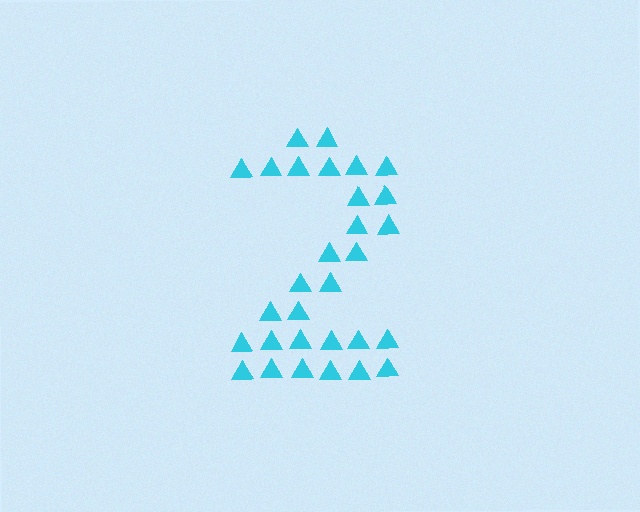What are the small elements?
The small elements are triangles.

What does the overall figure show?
The overall figure shows the digit 2.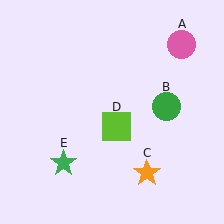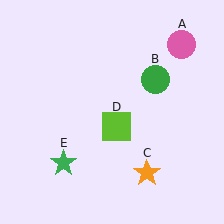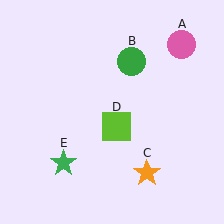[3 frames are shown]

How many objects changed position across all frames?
1 object changed position: green circle (object B).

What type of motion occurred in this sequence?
The green circle (object B) rotated counterclockwise around the center of the scene.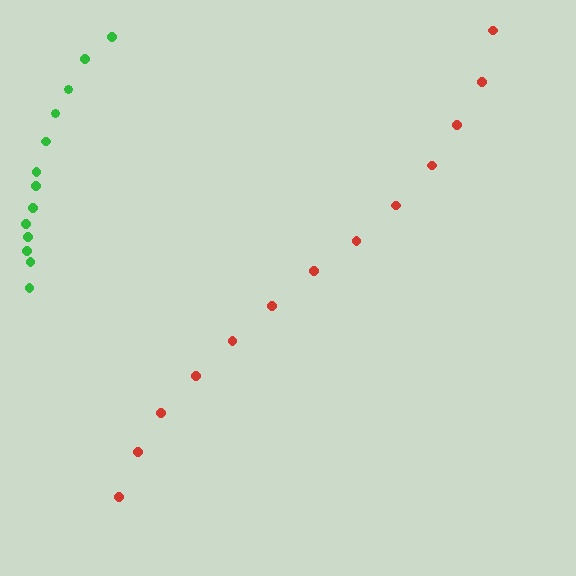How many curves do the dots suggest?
There are 2 distinct paths.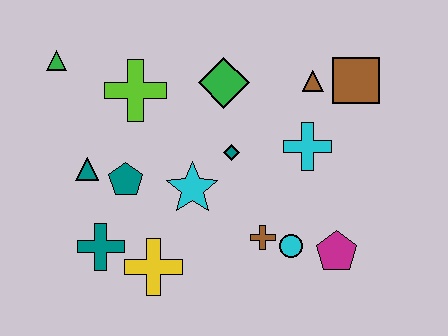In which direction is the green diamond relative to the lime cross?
The green diamond is to the right of the lime cross.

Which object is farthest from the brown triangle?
The teal cross is farthest from the brown triangle.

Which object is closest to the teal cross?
The yellow cross is closest to the teal cross.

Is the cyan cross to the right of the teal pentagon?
Yes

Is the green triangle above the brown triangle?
Yes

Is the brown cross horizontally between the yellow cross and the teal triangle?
No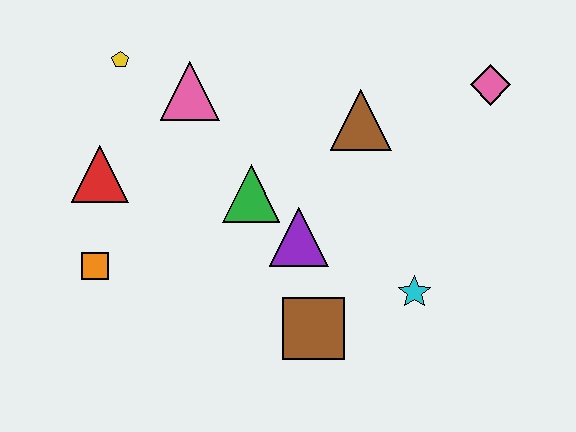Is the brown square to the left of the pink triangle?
No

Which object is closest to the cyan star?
The brown square is closest to the cyan star.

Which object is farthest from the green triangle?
The pink diamond is farthest from the green triangle.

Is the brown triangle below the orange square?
No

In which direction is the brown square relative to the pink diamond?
The brown square is below the pink diamond.